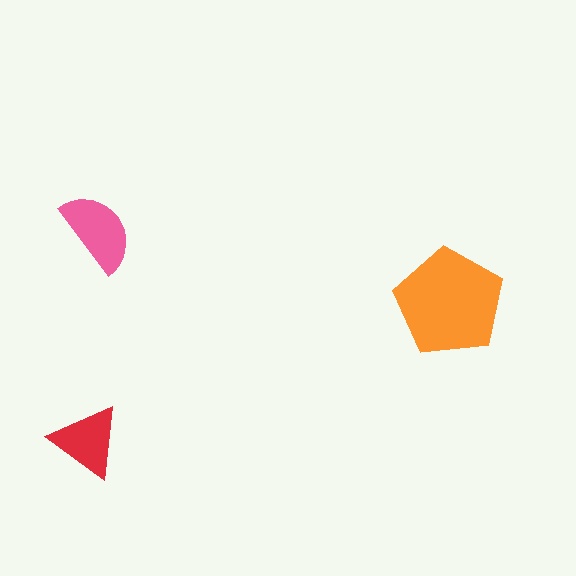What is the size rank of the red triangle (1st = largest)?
3rd.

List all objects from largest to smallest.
The orange pentagon, the pink semicircle, the red triangle.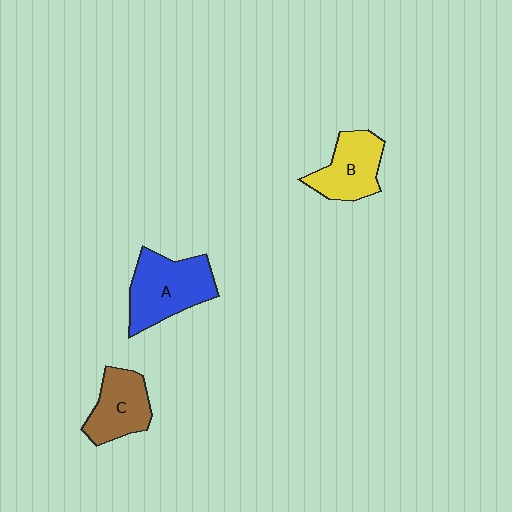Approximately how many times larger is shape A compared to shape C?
Approximately 1.4 times.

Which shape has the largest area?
Shape A (blue).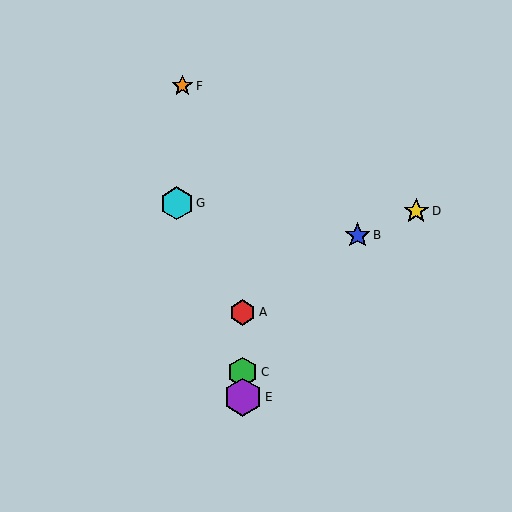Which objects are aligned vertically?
Objects A, C, E are aligned vertically.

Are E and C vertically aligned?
Yes, both are at x≈243.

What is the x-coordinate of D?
Object D is at x≈416.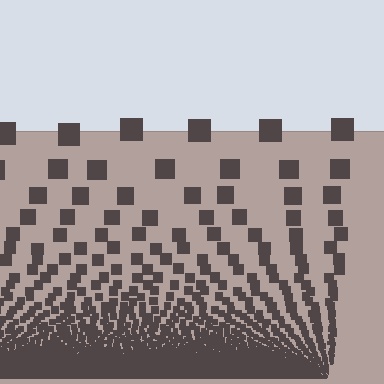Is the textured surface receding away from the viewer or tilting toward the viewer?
The surface appears to tilt toward the viewer. Texture elements get larger and sparser toward the top.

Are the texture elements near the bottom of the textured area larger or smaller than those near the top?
Smaller. The gradient is inverted — elements near the bottom are smaller and denser.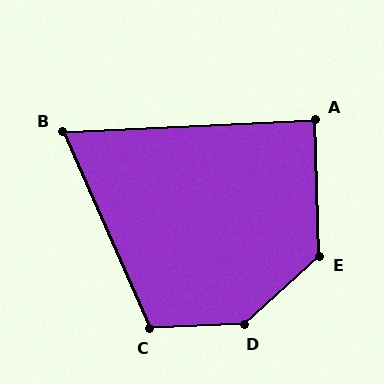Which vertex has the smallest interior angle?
B, at approximately 69 degrees.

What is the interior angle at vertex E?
Approximately 131 degrees (obtuse).